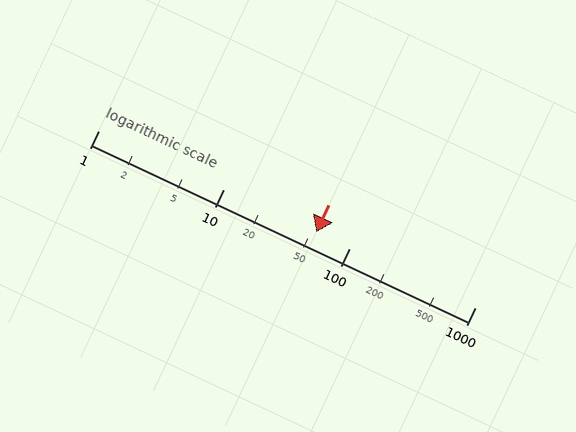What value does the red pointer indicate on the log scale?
The pointer indicates approximately 54.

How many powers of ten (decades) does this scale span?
The scale spans 3 decades, from 1 to 1000.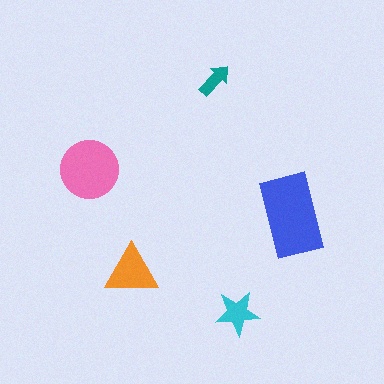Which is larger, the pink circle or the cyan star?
The pink circle.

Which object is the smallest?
The teal arrow.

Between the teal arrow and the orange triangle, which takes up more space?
The orange triangle.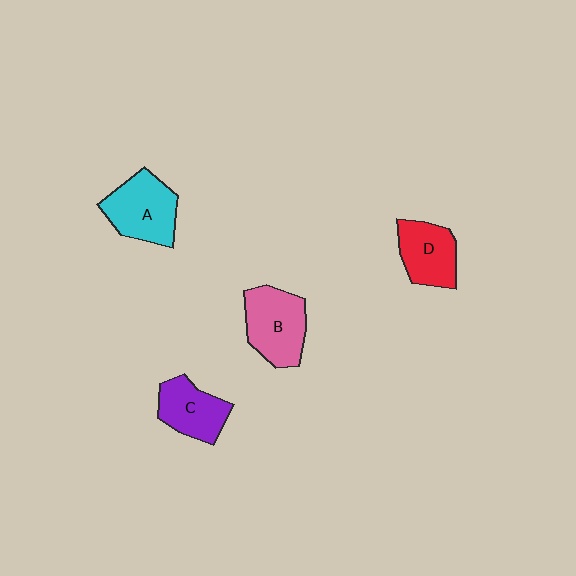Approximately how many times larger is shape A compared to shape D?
Approximately 1.2 times.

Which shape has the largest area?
Shape B (pink).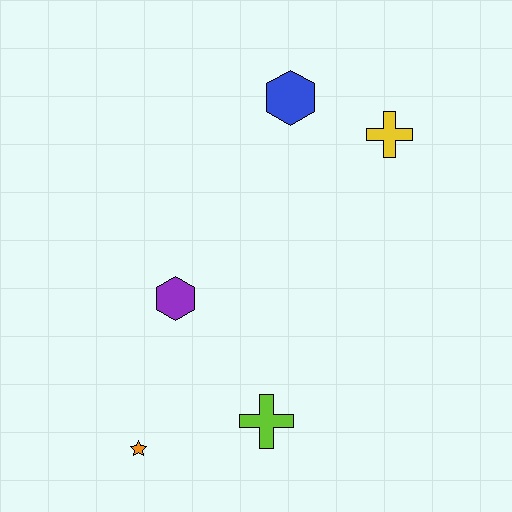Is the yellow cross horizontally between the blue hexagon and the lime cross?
No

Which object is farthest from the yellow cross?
The orange star is farthest from the yellow cross.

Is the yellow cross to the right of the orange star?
Yes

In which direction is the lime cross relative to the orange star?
The lime cross is to the right of the orange star.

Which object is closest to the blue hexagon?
The yellow cross is closest to the blue hexagon.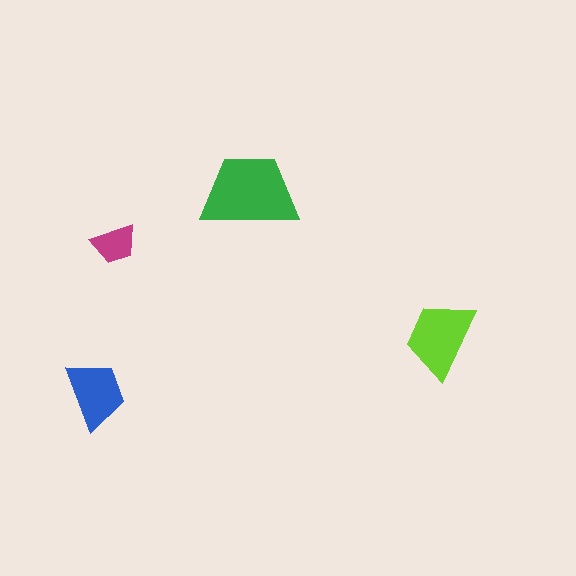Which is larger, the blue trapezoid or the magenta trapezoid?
The blue one.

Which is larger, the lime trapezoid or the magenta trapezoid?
The lime one.